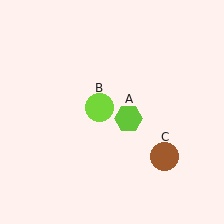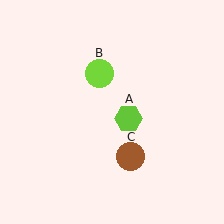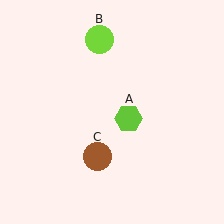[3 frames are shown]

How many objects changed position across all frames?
2 objects changed position: lime circle (object B), brown circle (object C).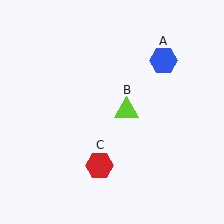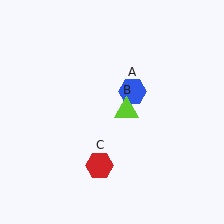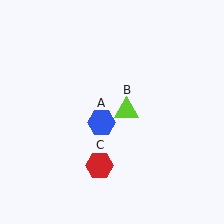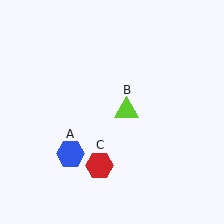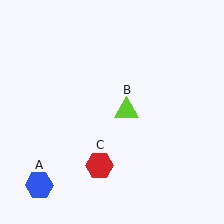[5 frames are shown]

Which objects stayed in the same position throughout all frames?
Lime triangle (object B) and red hexagon (object C) remained stationary.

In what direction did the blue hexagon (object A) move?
The blue hexagon (object A) moved down and to the left.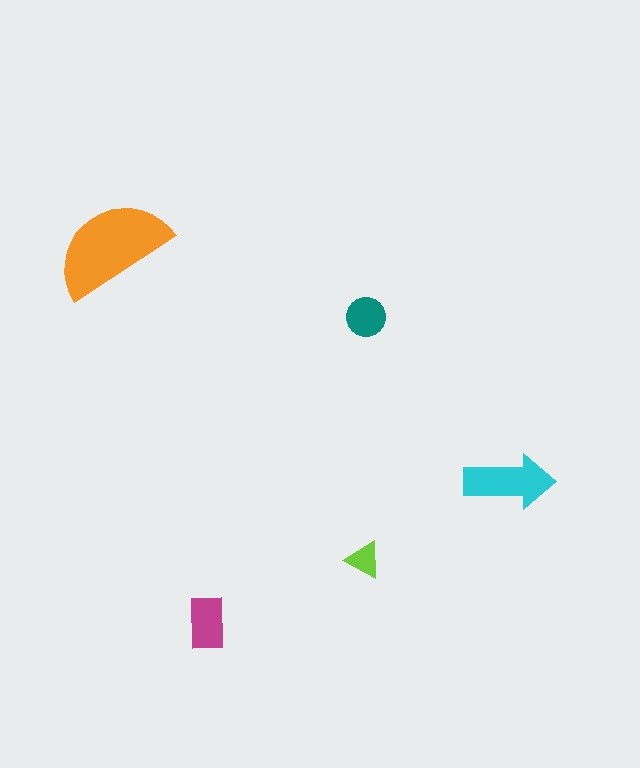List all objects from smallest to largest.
The lime triangle, the teal circle, the magenta rectangle, the cyan arrow, the orange semicircle.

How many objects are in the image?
There are 5 objects in the image.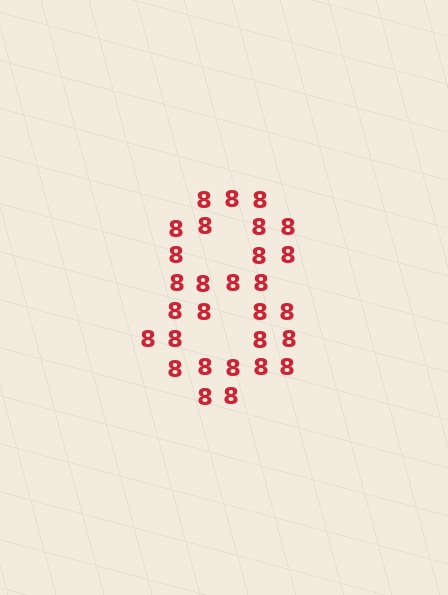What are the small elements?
The small elements are digit 8's.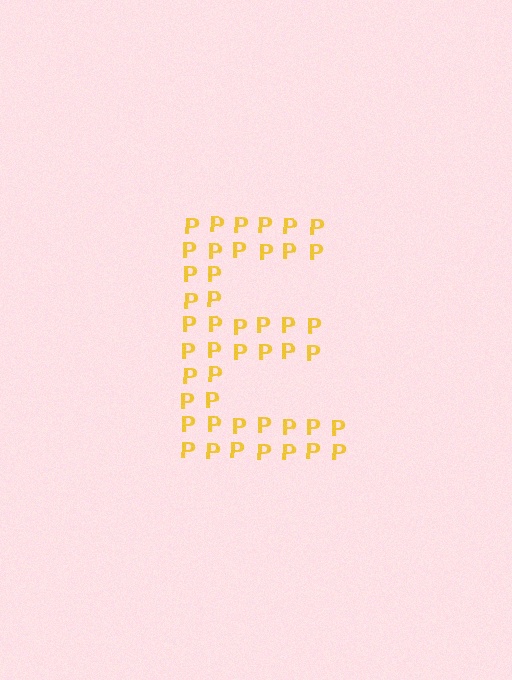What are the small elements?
The small elements are letter P's.